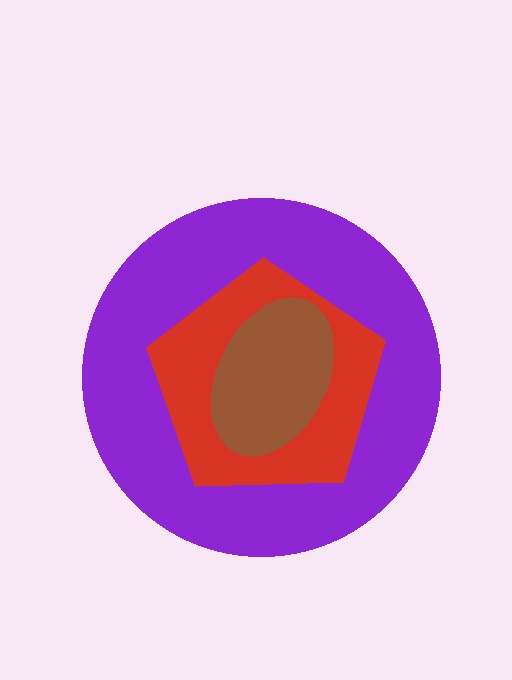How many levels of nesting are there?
3.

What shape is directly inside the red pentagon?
The brown ellipse.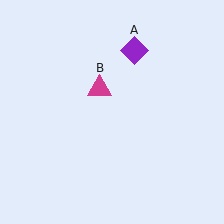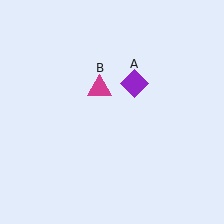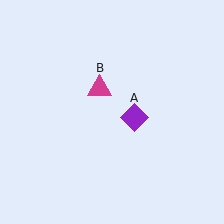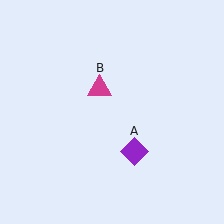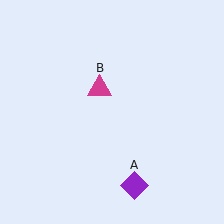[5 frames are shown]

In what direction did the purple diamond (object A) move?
The purple diamond (object A) moved down.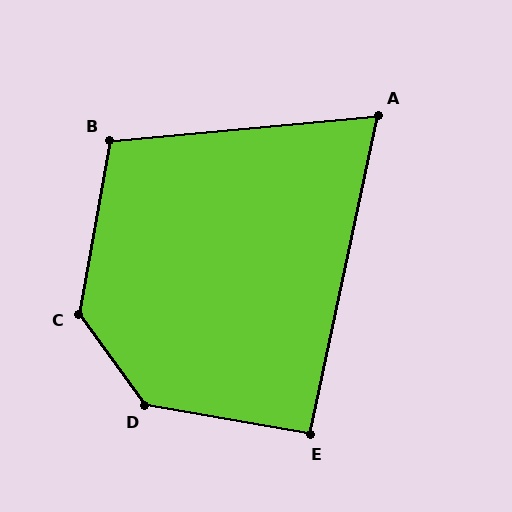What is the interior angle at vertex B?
Approximately 105 degrees (obtuse).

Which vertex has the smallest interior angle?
A, at approximately 73 degrees.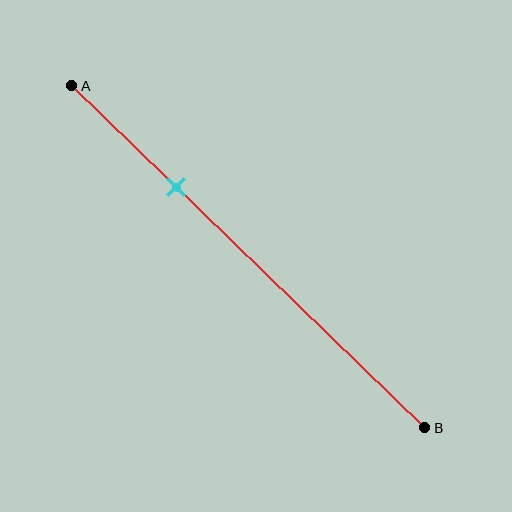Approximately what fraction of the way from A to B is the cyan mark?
The cyan mark is approximately 30% of the way from A to B.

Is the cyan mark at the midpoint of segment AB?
No, the mark is at about 30% from A, not at the 50% midpoint.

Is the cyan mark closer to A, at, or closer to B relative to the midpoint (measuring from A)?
The cyan mark is closer to point A than the midpoint of segment AB.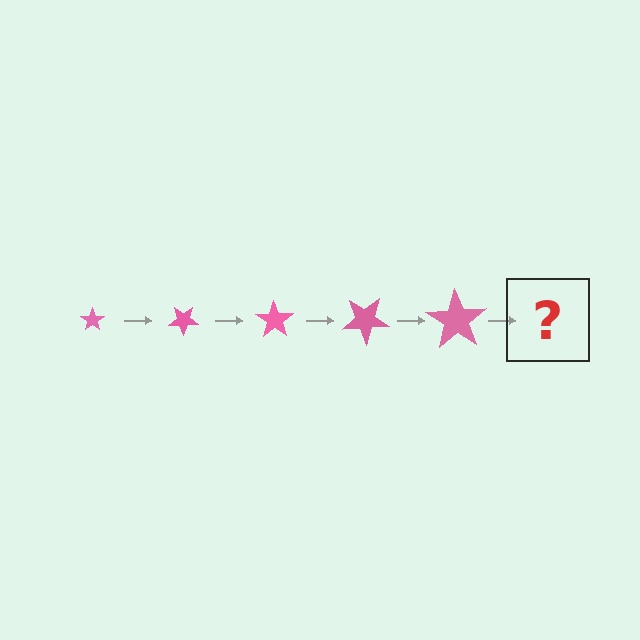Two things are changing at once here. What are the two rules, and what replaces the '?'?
The two rules are that the star grows larger each step and it rotates 35 degrees each step. The '?' should be a star, larger than the previous one and rotated 175 degrees from the start.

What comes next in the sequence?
The next element should be a star, larger than the previous one and rotated 175 degrees from the start.